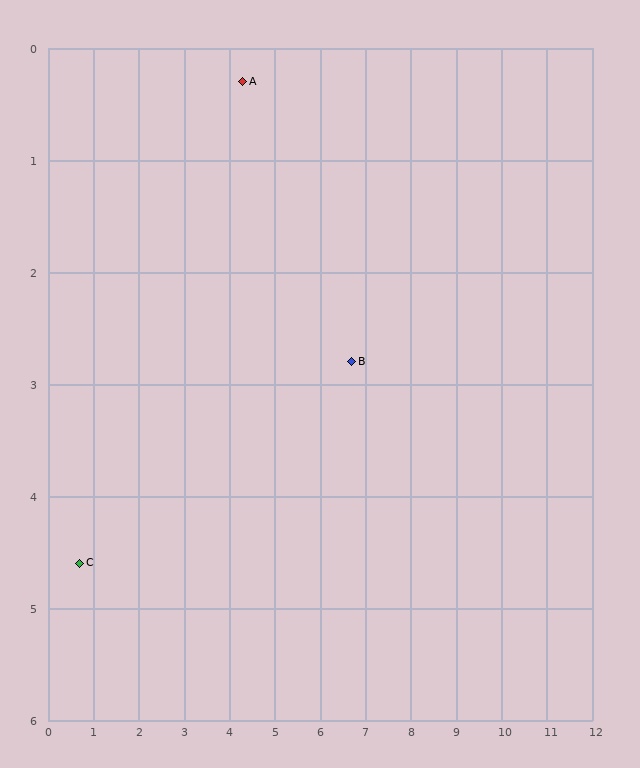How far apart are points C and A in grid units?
Points C and A are about 5.6 grid units apart.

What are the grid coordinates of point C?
Point C is at approximately (0.7, 4.6).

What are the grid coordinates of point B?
Point B is at approximately (6.7, 2.8).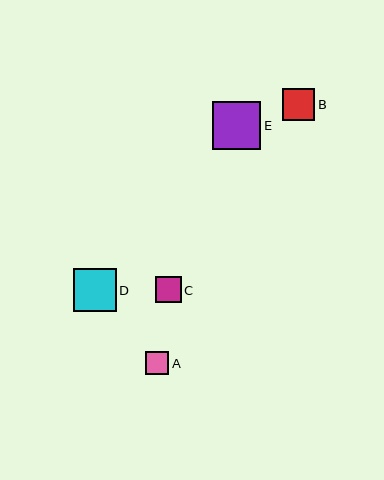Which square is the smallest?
Square A is the smallest with a size of approximately 23 pixels.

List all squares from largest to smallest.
From largest to smallest: E, D, B, C, A.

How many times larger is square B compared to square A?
Square B is approximately 1.4 times the size of square A.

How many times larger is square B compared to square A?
Square B is approximately 1.4 times the size of square A.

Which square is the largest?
Square E is the largest with a size of approximately 48 pixels.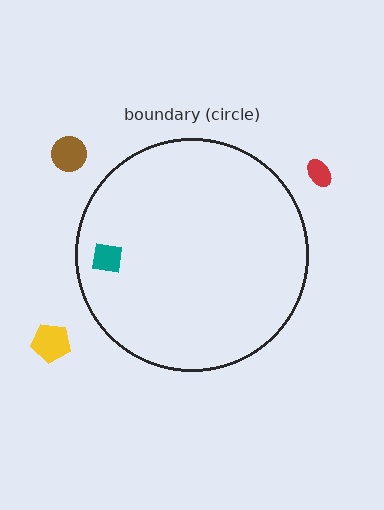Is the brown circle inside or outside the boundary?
Outside.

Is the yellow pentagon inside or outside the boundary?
Outside.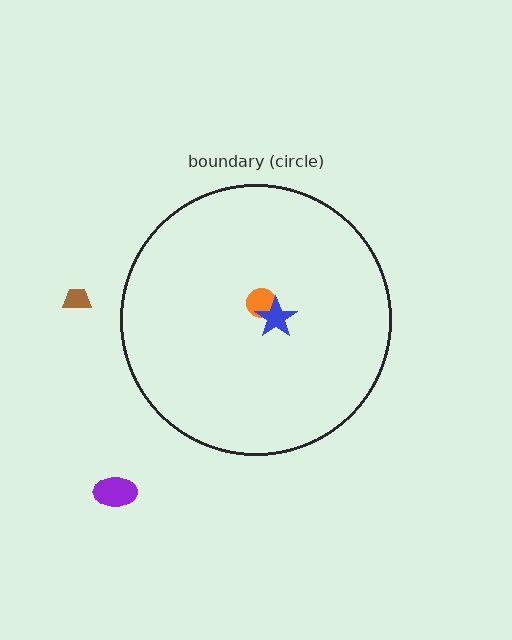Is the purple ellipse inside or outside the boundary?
Outside.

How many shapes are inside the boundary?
2 inside, 2 outside.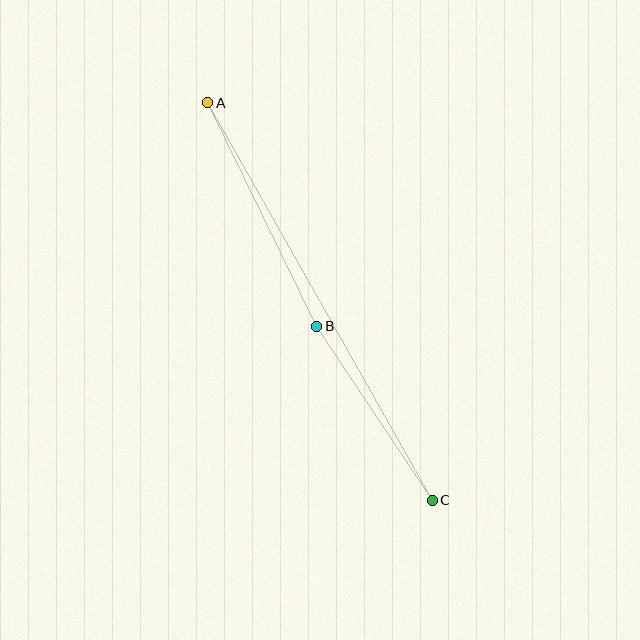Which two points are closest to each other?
Points B and C are closest to each other.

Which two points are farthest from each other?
Points A and C are farthest from each other.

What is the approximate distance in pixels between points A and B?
The distance between A and B is approximately 249 pixels.